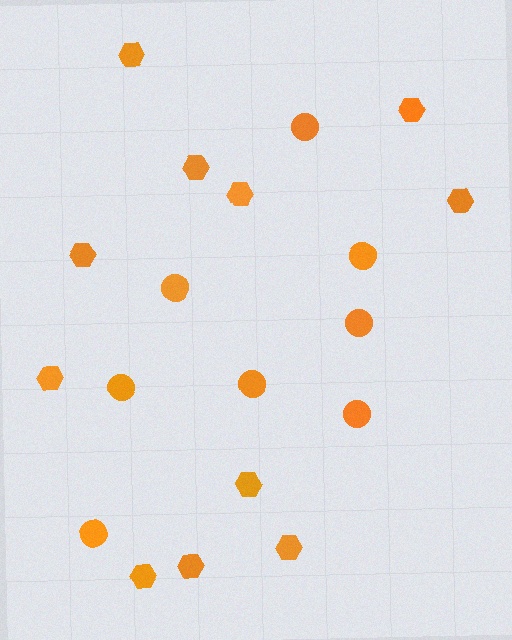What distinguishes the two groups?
There are 2 groups: one group of circles (8) and one group of hexagons (11).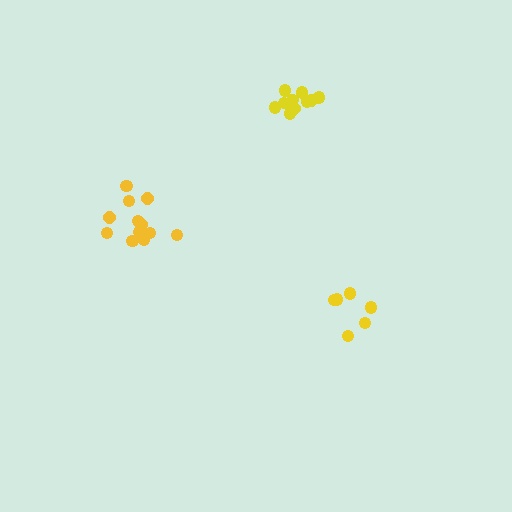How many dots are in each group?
Group 1: 10 dots, Group 2: 12 dots, Group 3: 6 dots (28 total).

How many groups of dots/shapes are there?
There are 3 groups.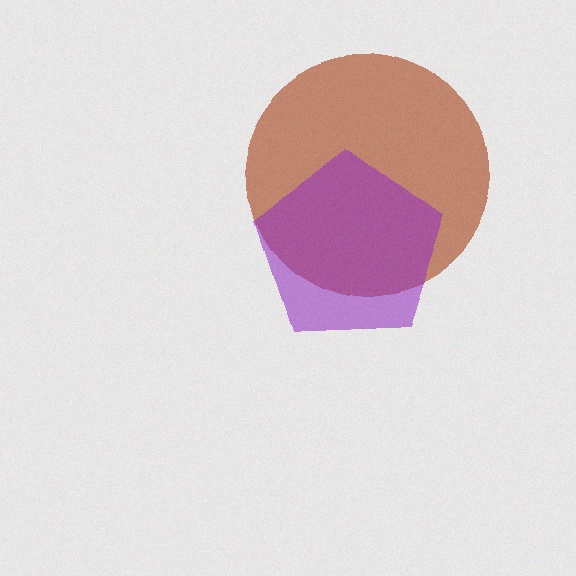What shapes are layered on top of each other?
The layered shapes are: a brown circle, a purple pentagon.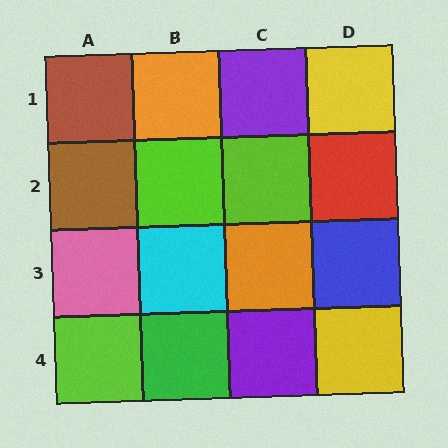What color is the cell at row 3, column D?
Blue.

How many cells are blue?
1 cell is blue.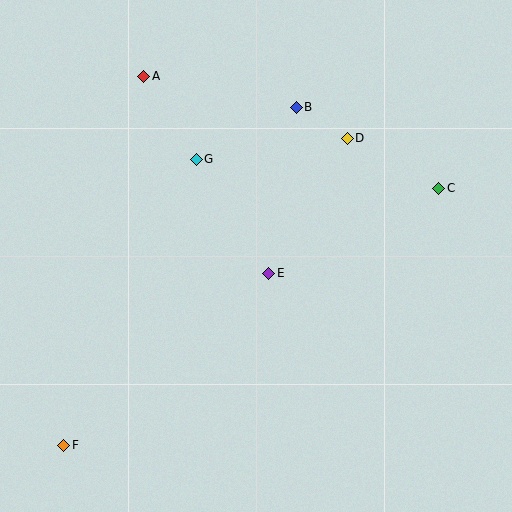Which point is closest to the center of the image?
Point E at (269, 273) is closest to the center.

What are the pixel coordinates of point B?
Point B is at (296, 107).